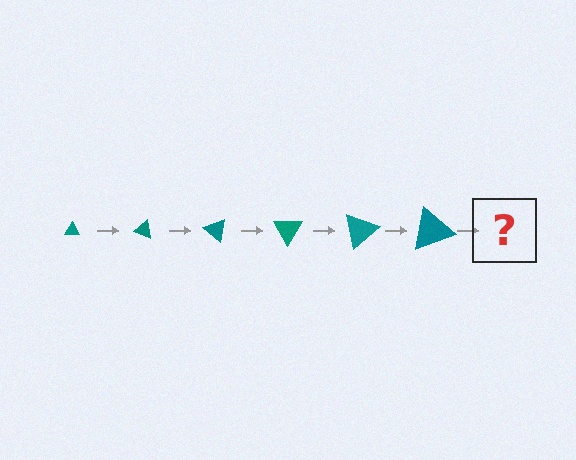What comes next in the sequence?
The next element should be a triangle, larger than the previous one and rotated 120 degrees from the start.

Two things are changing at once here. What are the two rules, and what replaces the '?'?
The two rules are that the triangle grows larger each step and it rotates 20 degrees each step. The '?' should be a triangle, larger than the previous one and rotated 120 degrees from the start.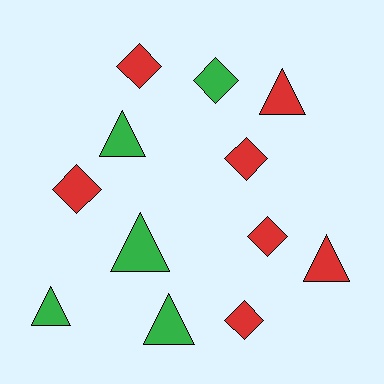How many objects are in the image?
There are 12 objects.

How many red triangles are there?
There are 2 red triangles.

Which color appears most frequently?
Red, with 7 objects.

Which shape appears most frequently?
Triangle, with 6 objects.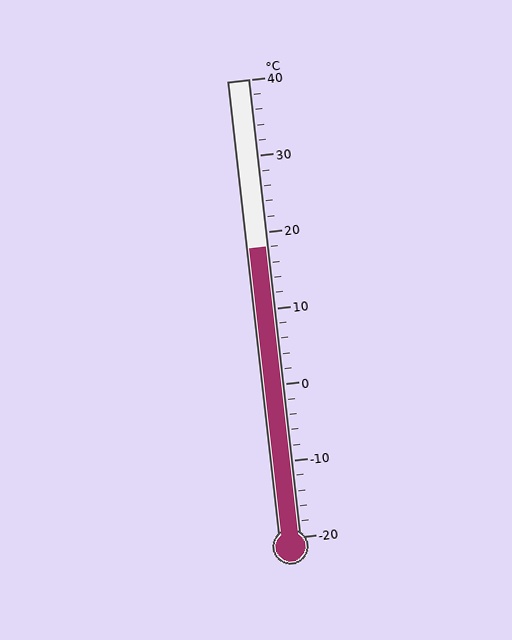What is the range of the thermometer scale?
The thermometer scale ranges from -20°C to 40°C.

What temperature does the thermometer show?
The thermometer shows approximately 18°C.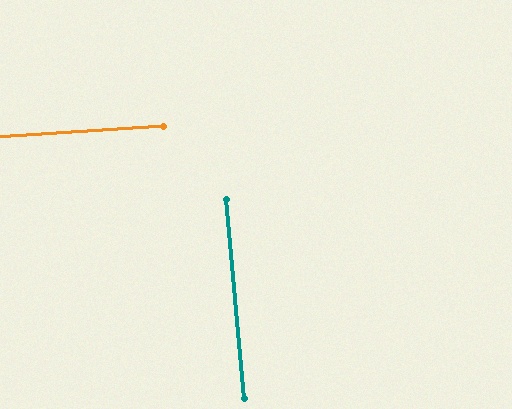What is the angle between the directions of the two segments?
Approximately 88 degrees.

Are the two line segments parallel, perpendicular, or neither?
Perpendicular — they meet at approximately 88°.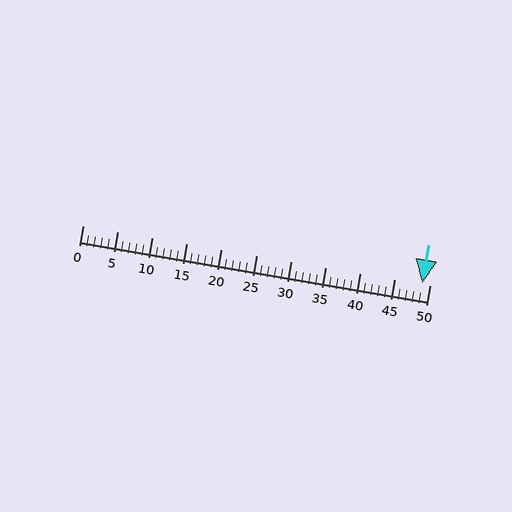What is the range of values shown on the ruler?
The ruler shows values from 0 to 50.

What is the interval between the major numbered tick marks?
The major tick marks are spaced 5 units apart.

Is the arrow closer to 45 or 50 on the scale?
The arrow is closer to 50.